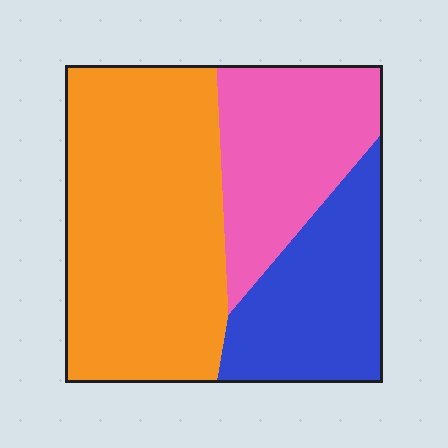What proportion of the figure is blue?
Blue takes up about one quarter (1/4) of the figure.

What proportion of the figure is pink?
Pink covers around 25% of the figure.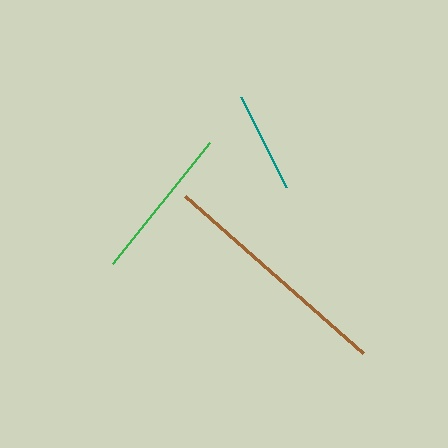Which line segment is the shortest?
The teal line is the shortest at approximately 101 pixels.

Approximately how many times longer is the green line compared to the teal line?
The green line is approximately 1.5 times the length of the teal line.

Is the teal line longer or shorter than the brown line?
The brown line is longer than the teal line.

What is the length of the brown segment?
The brown segment is approximately 237 pixels long.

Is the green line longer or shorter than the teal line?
The green line is longer than the teal line.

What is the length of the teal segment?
The teal segment is approximately 101 pixels long.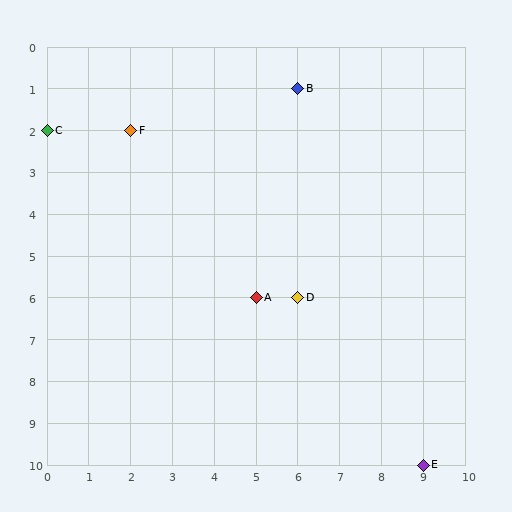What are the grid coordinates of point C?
Point C is at grid coordinates (0, 2).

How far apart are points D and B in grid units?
Points D and B are 5 rows apart.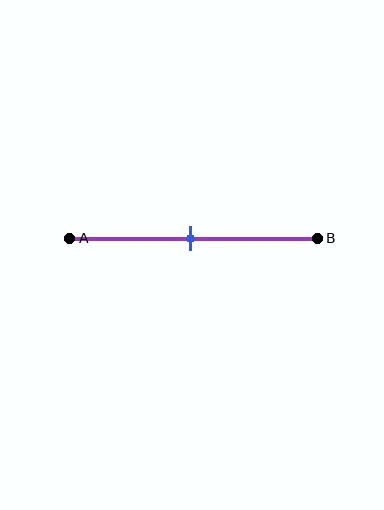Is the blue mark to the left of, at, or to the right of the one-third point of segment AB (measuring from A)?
The blue mark is to the right of the one-third point of segment AB.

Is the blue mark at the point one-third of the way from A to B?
No, the mark is at about 50% from A, not at the 33% one-third point.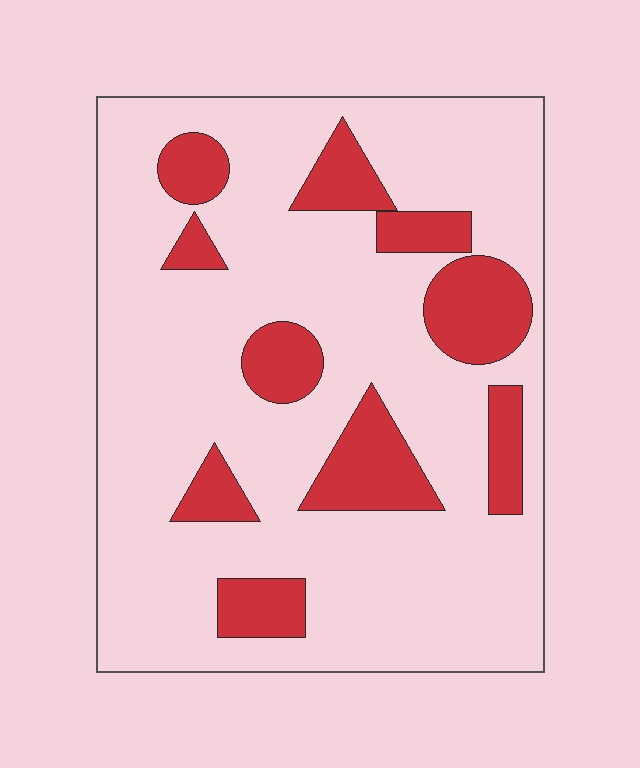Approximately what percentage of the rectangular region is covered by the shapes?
Approximately 20%.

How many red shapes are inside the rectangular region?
10.